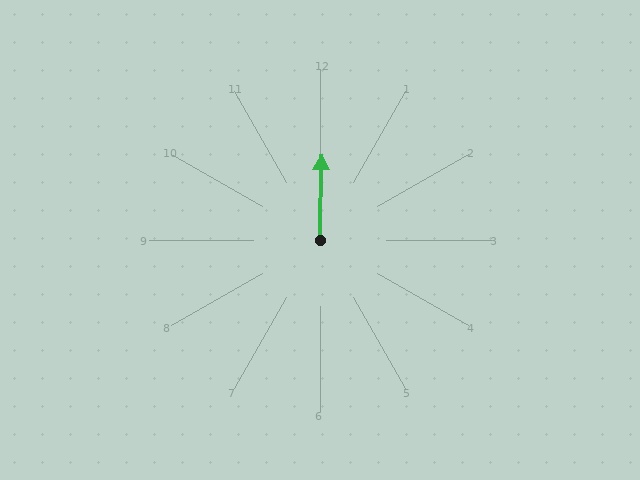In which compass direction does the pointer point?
North.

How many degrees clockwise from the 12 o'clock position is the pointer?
Approximately 1 degrees.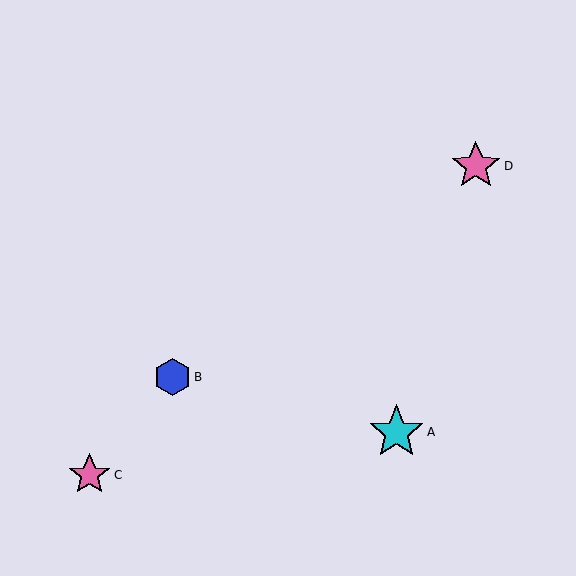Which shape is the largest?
The cyan star (labeled A) is the largest.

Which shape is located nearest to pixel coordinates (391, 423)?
The cyan star (labeled A) at (397, 432) is nearest to that location.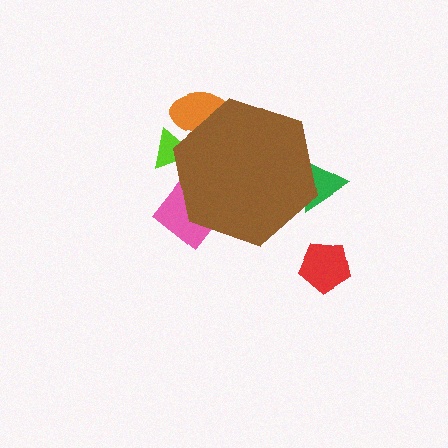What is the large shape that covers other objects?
A brown hexagon.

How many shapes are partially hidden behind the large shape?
4 shapes are partially hidden.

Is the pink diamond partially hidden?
Yes, the pink diamond is partially hidden behind the brown hexagon.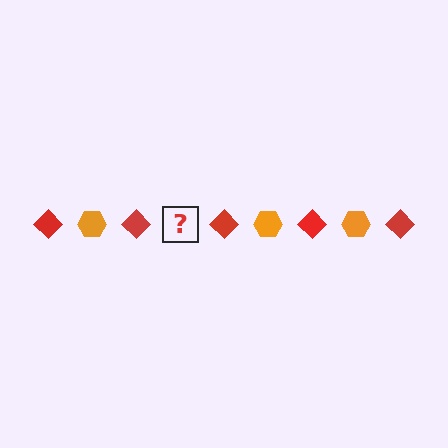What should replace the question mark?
The question mark should be replaced with an orange hexagon.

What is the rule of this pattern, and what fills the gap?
The rule is that the pattern alternates between red diamond and orange hexagon. The gap should be filled with an orange hexagon.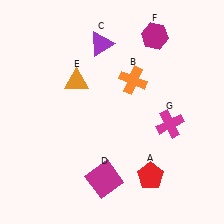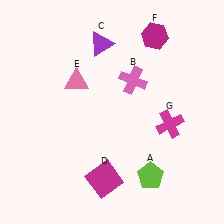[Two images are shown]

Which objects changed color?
A changed from red to lime. B changed from orange to pink. E changed from orange to pink.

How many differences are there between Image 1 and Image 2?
There are 3 differences between the two images.